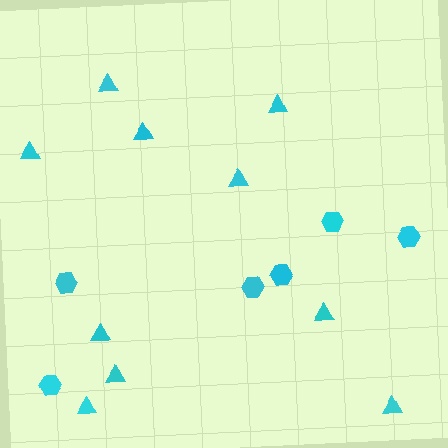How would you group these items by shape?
There are 2 groups: one group of triangles (10) and one group of hexagons (6).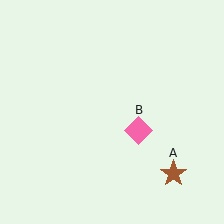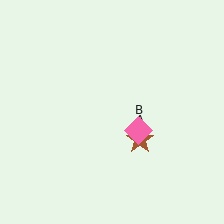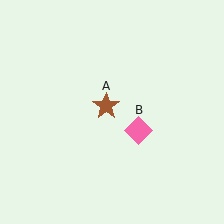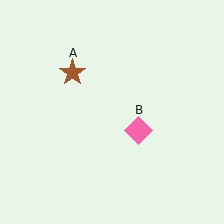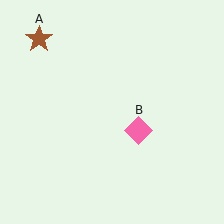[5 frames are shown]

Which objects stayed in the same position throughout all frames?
Pink diamond (object B) remained stationary.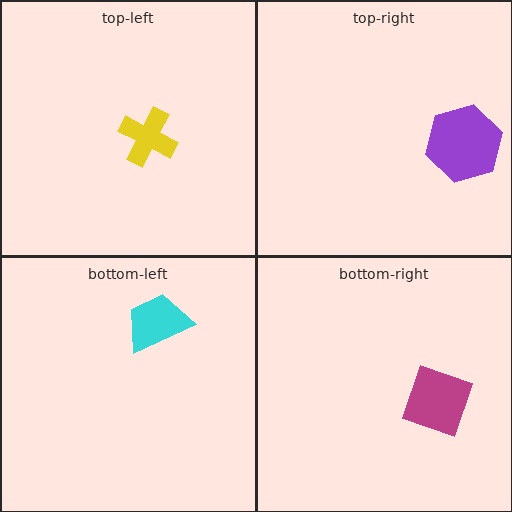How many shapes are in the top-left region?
1.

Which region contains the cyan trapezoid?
The bottom-left region.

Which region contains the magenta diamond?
The bottom-right region.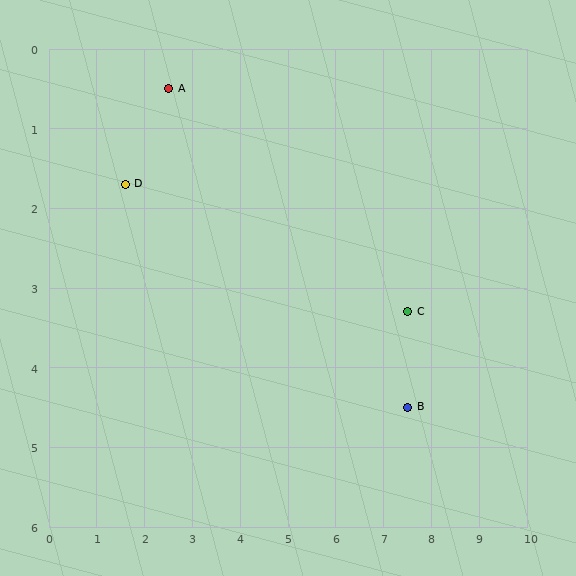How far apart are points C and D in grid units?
Points C and D are about 6.1 grid units apart.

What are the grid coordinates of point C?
Point C is at approximately (7.5, 3.3).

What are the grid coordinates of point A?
Point A is at approximately (2.5, 0.5).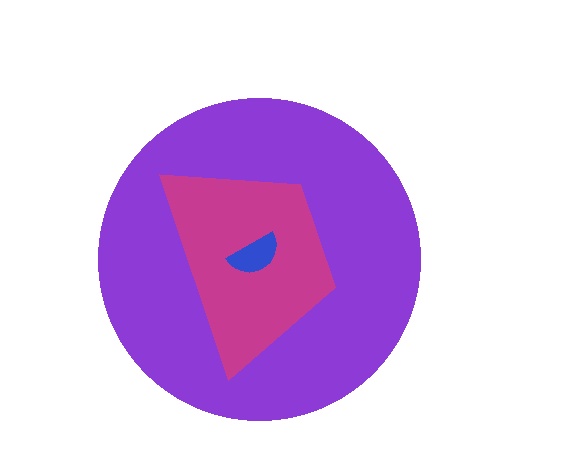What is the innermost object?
The blue semicircle.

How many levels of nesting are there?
3.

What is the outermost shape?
The purple circle.